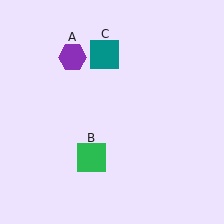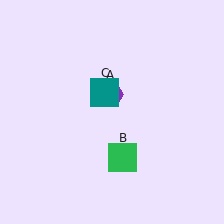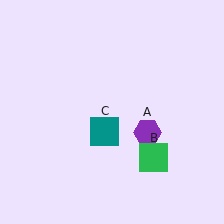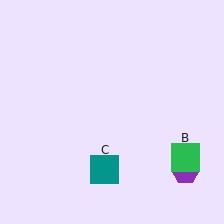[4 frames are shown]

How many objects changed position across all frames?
3 objects changed position: purple hexagon (object A), green square (object B), teal square (object C).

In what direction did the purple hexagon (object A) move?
The purple hexagon (object A) moved down and to the right.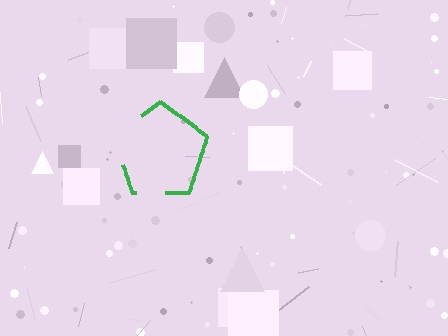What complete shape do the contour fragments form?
The contour fragments form a pentagon.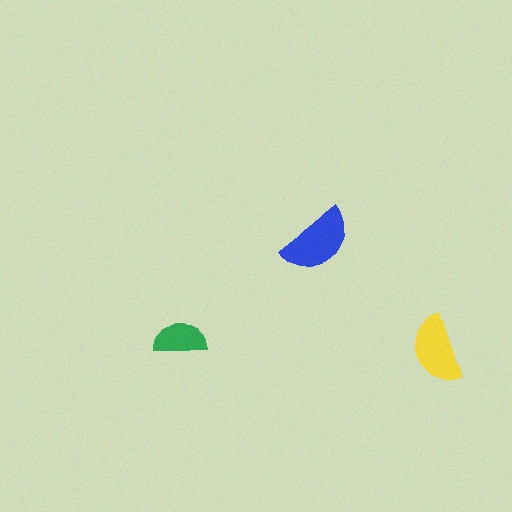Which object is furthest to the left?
The green semicircle is leftmost.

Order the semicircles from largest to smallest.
the blue one, the yellow one, the green one.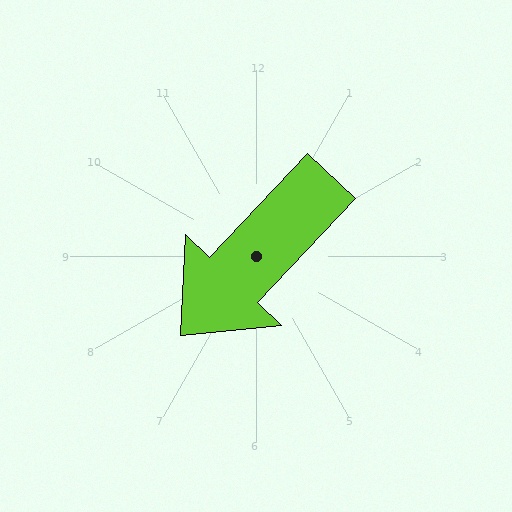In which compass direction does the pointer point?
Southwest.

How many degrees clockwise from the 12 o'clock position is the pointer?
Approximately 223 degrees.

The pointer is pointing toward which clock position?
Roughly 7 o'clock.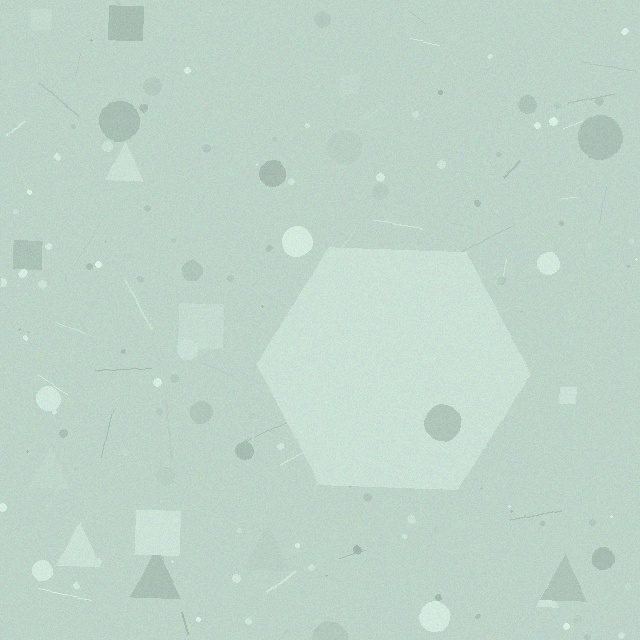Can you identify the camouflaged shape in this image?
The camouflaged shape is a hexagon.